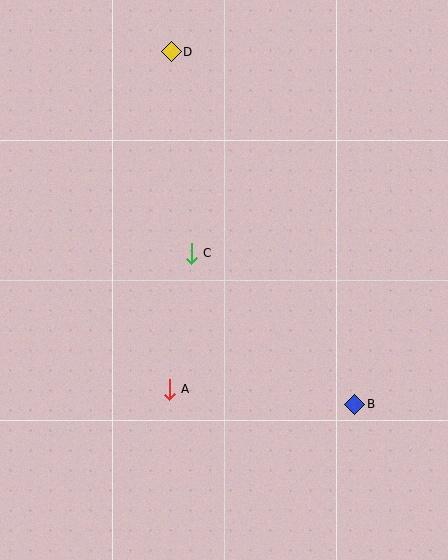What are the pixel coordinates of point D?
Point D is at (171, 52).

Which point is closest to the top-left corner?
Point D is closest to the top-left corner.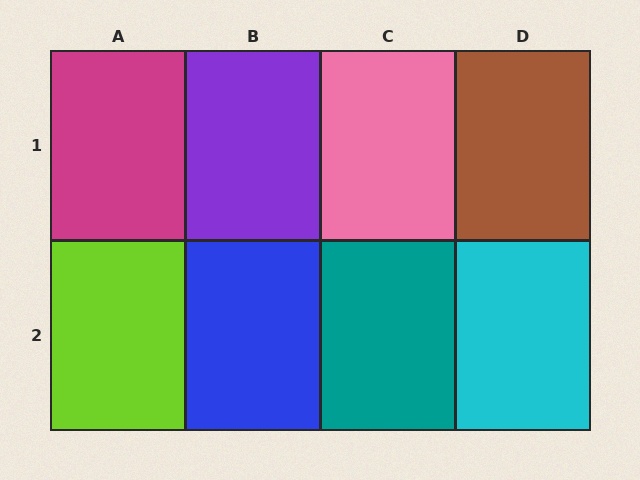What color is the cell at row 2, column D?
Cyan.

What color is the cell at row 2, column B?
Blue.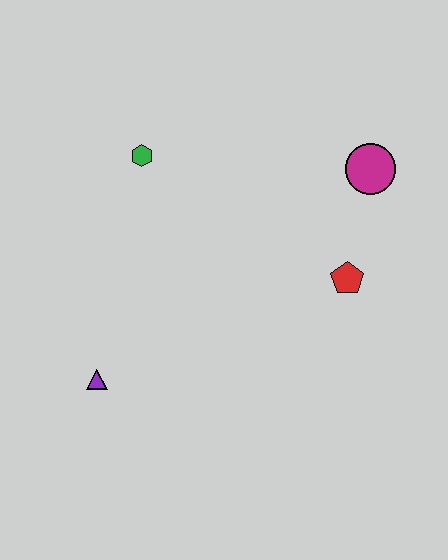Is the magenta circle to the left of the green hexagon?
No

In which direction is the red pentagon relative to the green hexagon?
The red pentagon is to the right of the green hexagon.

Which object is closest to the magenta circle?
The red pentagon is closest to the magenta circle.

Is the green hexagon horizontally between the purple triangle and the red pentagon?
Yes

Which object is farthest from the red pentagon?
The purple triangle is farthest from the red pentagon.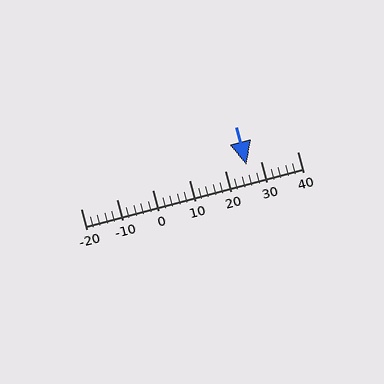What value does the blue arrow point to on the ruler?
The blue arrow points to approximately 26.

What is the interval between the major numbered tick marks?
The major tick marks are spaced 10 units apart.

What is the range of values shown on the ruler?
The ruler shows values from -20 to 40.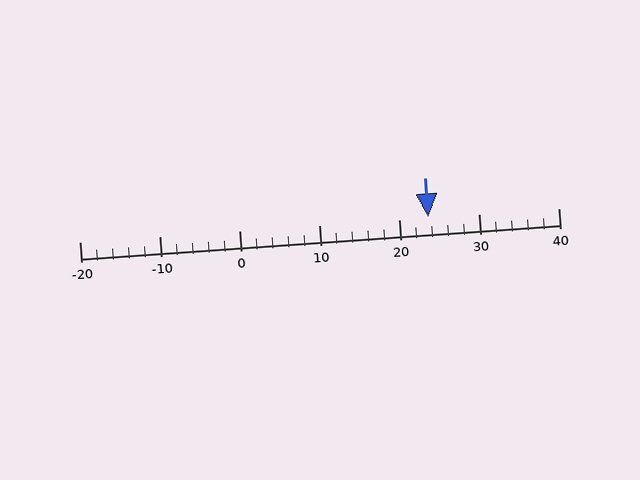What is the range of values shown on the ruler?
The ruler shows values from -20 to 40.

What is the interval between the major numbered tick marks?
The major tick marks are spaced 10 units apart.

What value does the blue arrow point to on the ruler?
The blue arrow points to approximately 24.